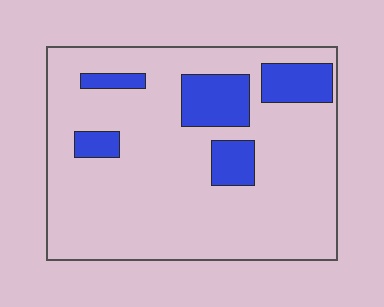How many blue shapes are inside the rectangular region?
5.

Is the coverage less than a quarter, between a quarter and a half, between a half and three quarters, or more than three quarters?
Less than a quarter.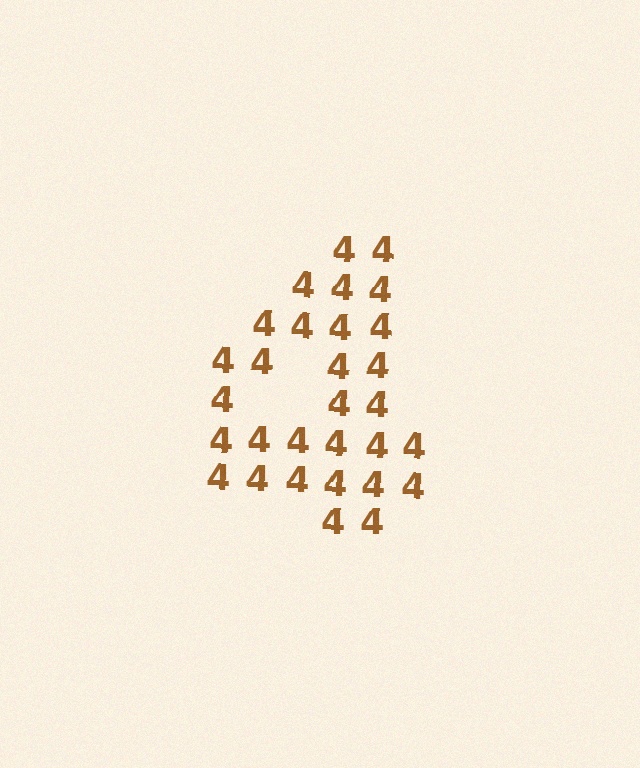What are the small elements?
The small elements are digit 4's.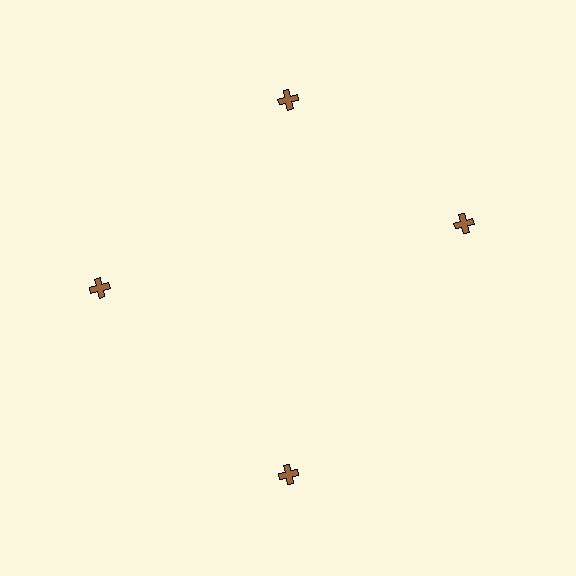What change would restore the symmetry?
The symmetry would be restored by rotating it back into even spacing with its neighbors so that all 4 crosses sit at equal angles and equal distance from the center.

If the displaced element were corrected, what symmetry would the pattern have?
It would have 4-fold rotational symmetry — the pattern would map onto itself every 90 degrees.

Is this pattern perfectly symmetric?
No. The 4 brown crosses are arranged in a ring, but one element near the 3 o'clock position is rotated out of alignment along the ring, breaking the 4-fold rotational symmetry.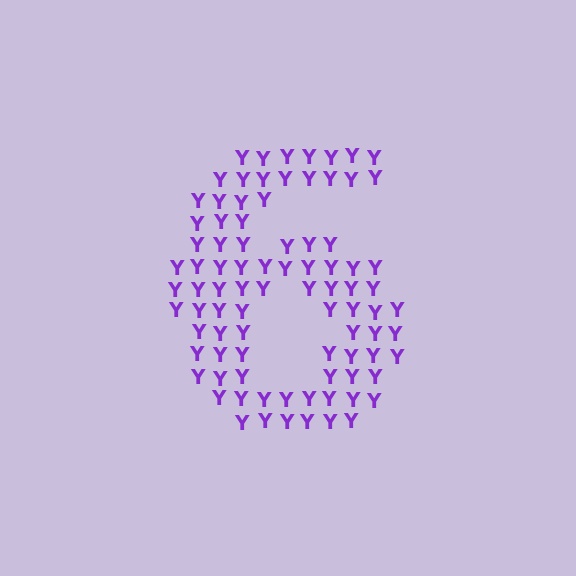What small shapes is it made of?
It is made of small letter Y's.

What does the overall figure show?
The overall figure shows the digit 6.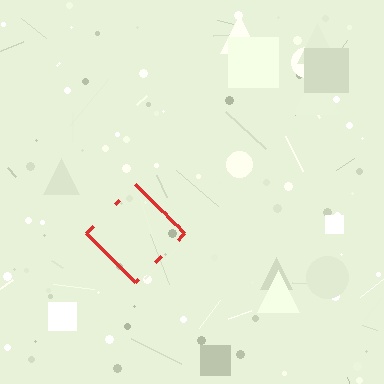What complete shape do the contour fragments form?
The contour fragments form a diamond.